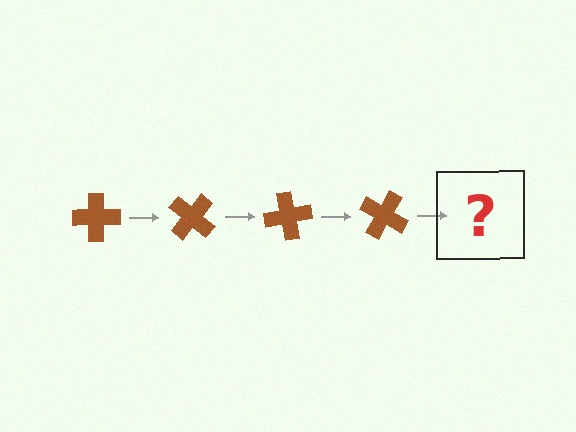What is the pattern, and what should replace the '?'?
The pattern is that the cross rotates 40 degrees each step. The '?' should be a brown cross rotated 160 degrees.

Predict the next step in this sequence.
The next step is a brown cross rotated 160 degrees.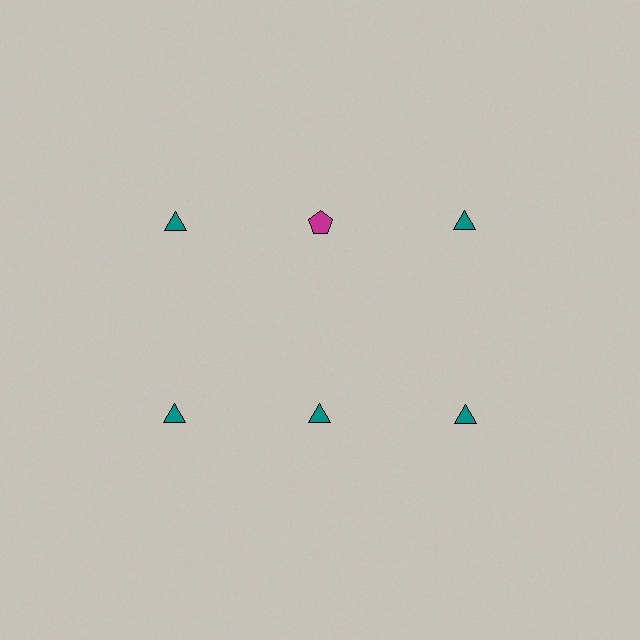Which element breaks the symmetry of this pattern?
The magenta pentagon in the top row, second from left column breaks the symmetry. All other shapes are teal triangles.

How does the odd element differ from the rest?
It differs in both color (magenta instead of teal) and shape (pentagon instead of triangle).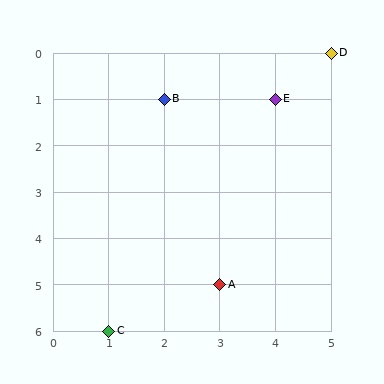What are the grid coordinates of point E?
Point E is at grid coordinates (4, 1).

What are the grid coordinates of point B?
Point B is at grid coordinates (2, 1).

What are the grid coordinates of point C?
Point C is at grid coordinates (1, 6).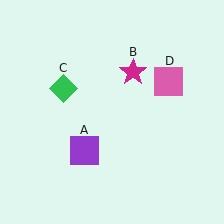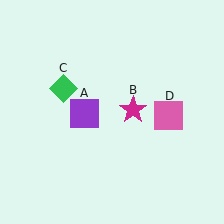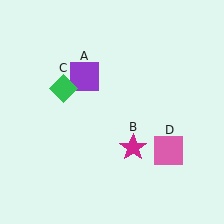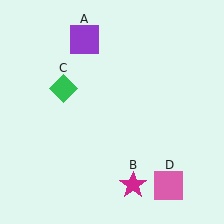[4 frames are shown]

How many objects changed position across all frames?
3 objects changed position: purple square (object A), magenta star (object B), pink square (object D).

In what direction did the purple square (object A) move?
The purple square (object A) moved up.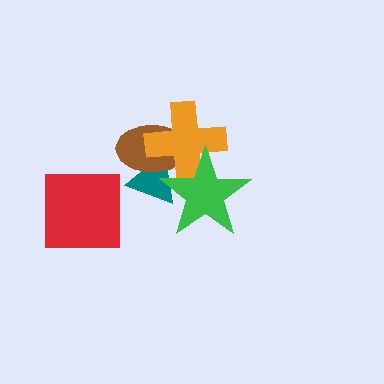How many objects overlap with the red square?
0 objects overlap with the red square.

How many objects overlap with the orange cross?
3 objects overlap with the orange cross.